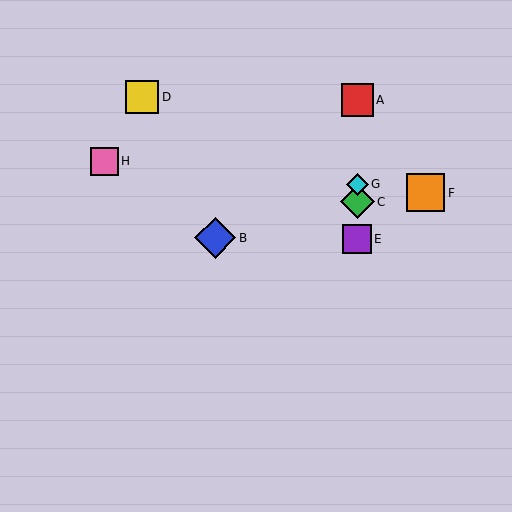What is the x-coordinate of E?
Object E is at x≈357.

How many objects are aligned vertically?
4 objects (A, C, E, G) are aligned vertically.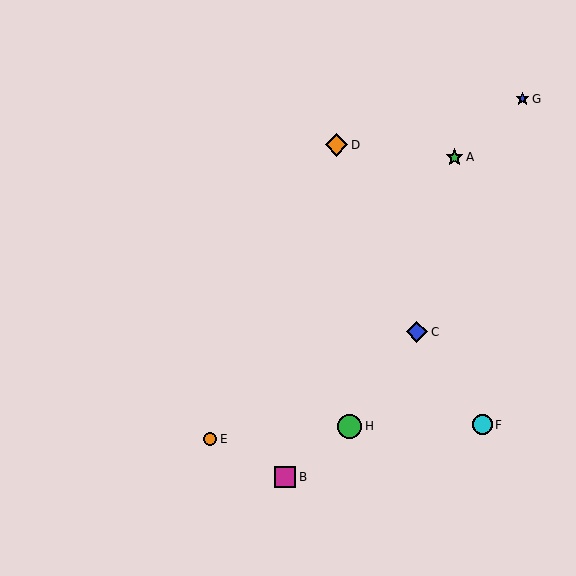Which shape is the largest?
The green circle (labeled H) is the largest.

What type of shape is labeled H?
Shape H is a green circle.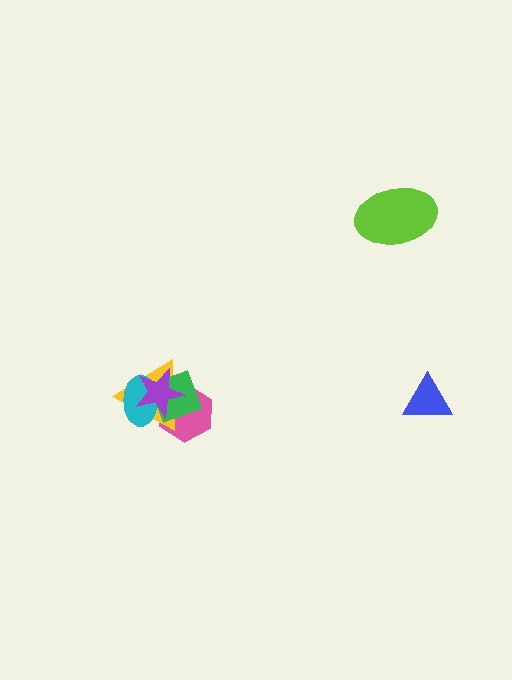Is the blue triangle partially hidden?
No, no other shape covers it.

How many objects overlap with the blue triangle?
0 objects overlap with the blue triangle.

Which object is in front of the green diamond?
The purple star is in front of the green diamond.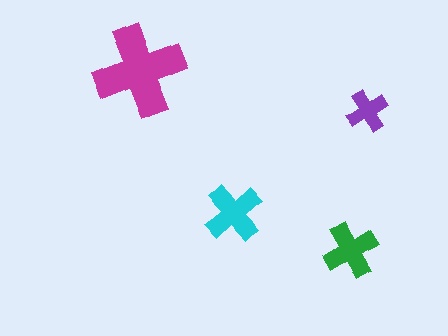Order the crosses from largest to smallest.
the magenta one, the cyan one, the green one, the purple one.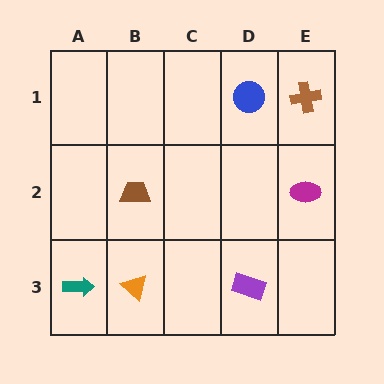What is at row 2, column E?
A magenta ellipse.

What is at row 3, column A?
A teal arrow.